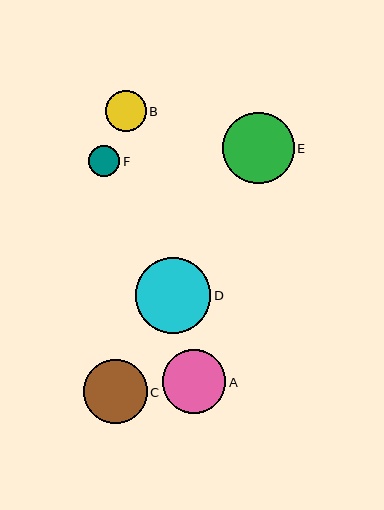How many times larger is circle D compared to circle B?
Circle D is approximately 1.8 times the size of circle B.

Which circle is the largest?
Circle D is the largest with a size of approximately 75 pixels.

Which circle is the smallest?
Circle F is the smallest with a size of approximately 31 pixels.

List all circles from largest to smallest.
From largest to smallest: D, E, C, A, B, F.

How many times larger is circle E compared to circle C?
Circle E is approximately 1.1 times the size of circle C.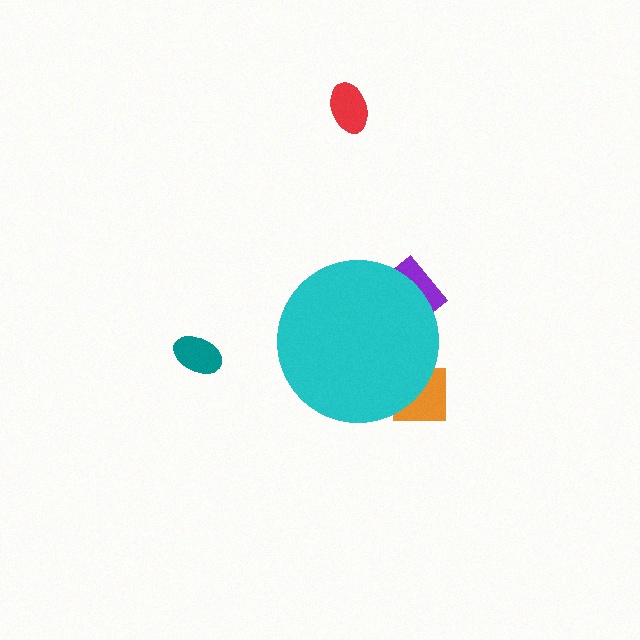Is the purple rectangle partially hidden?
Yes, the purple rectangle is partially hidden behind the cyan circle.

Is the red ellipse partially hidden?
No, the red ellipse is fully visible.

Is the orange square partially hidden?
Yes, the orange square is partially hidden behind the cyan circle.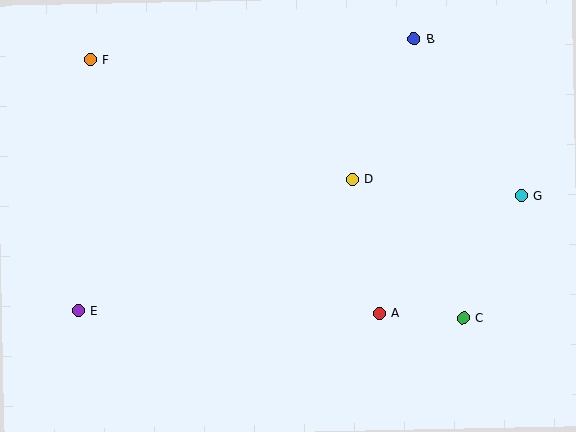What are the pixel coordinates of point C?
Point C is at (464, 318).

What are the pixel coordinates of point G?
Point G is at (521, 196).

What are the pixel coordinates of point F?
Point F is at (90, 60).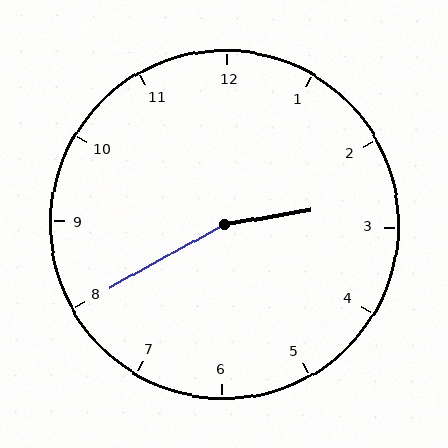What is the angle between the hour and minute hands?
Approximately 160 degrees.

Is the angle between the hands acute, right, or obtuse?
It is obtuse.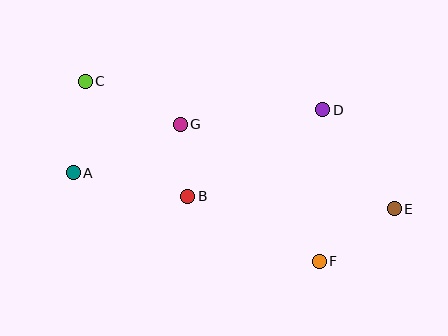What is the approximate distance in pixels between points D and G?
The distance between D and G is approximately 143 pixels.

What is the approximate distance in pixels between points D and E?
The distance between D and E is approximately 122 pixels.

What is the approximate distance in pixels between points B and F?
The distance between B and F is approximately 147 pixels.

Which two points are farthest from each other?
Points C and E are farthest from each other.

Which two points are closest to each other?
Points B and G are closest to each other.